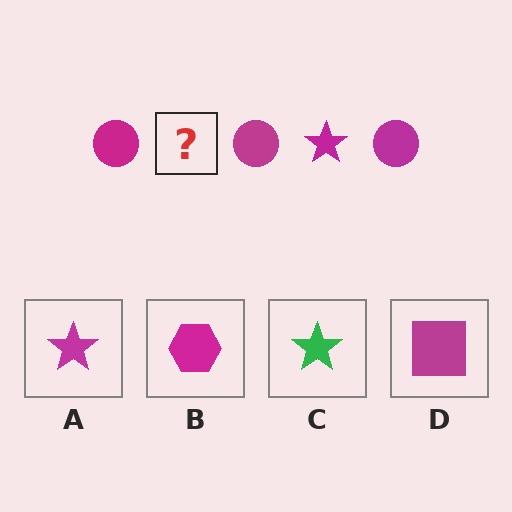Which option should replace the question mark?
Option A.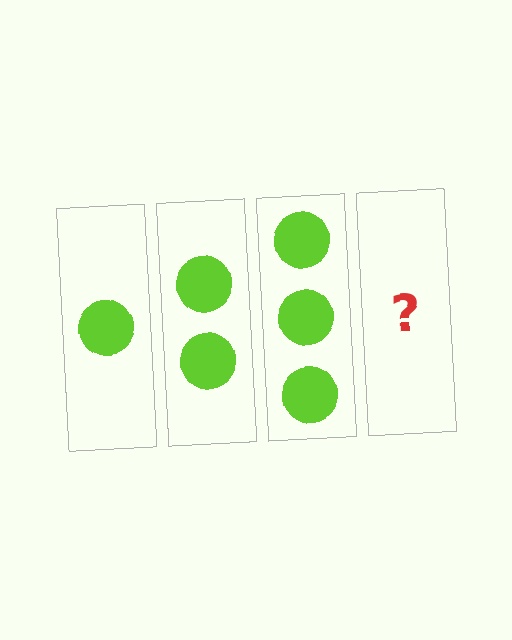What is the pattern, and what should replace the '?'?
The pattern is that each step adds one more circle. The '?' should be 4 circles.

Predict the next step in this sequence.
The next step is 4 circles.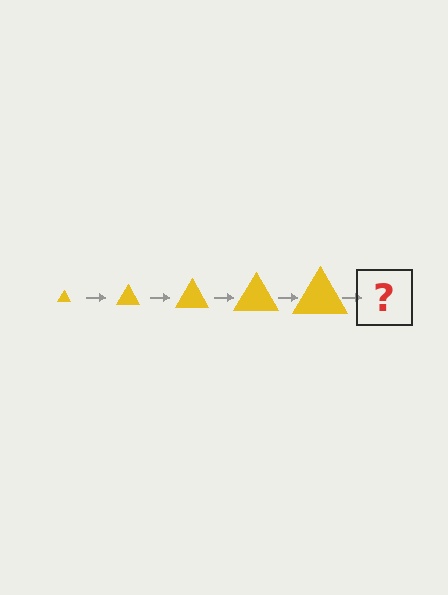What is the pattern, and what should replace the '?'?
The pattern is that the triangle gets progressively larger each step. The '?' should be a yellow triangle, larger than the previous one.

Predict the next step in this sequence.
The next step is a yellow triangle, larger than the previous one.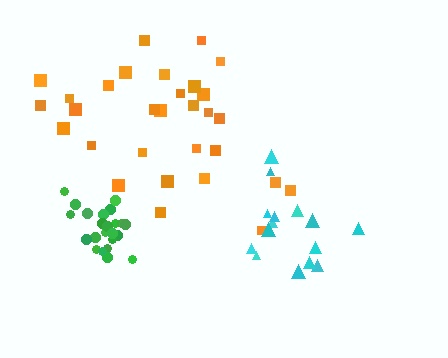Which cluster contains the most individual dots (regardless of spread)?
Orange (30).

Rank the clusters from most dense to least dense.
green, cyan, orange.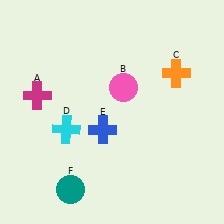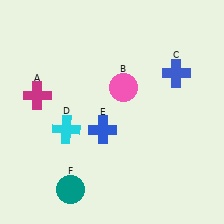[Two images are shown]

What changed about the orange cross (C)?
In Image 1, C is orange. In Image 2, it changed to blue.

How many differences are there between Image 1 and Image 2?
There is 1 difference between the two images.